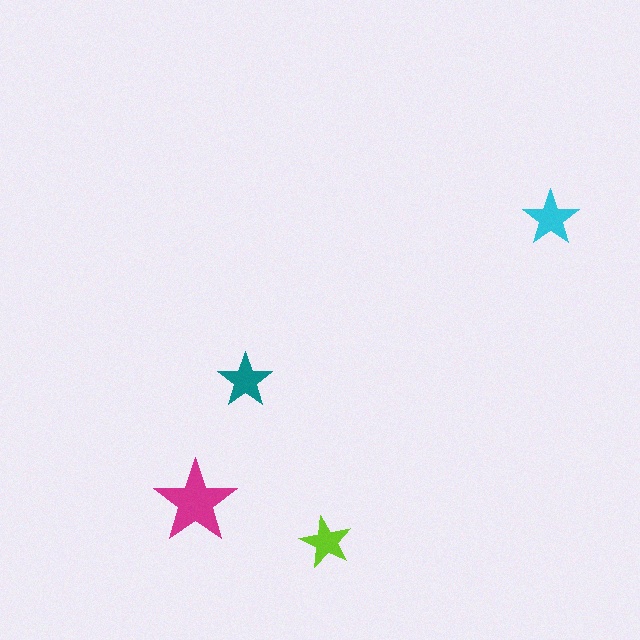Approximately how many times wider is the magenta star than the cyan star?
About 1.5 times wider.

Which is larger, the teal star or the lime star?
The teal one.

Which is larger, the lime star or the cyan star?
The cyan one.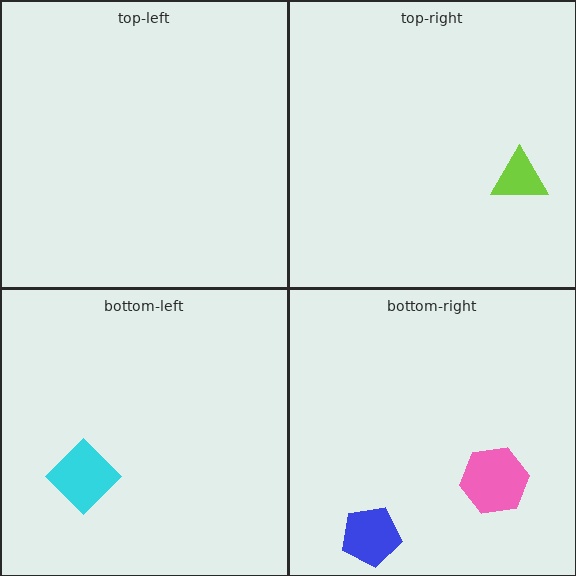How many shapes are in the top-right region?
1.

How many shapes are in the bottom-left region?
1.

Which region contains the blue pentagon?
The bottom-right region.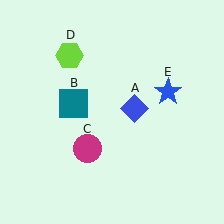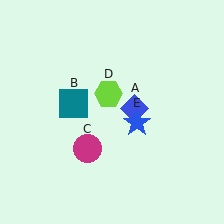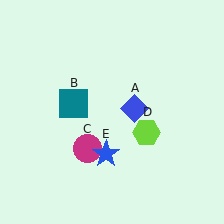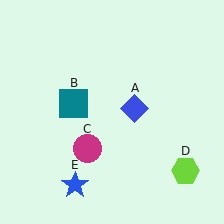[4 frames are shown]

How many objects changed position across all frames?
2 objects changed position: lime hexagon (object D), blue star (object E).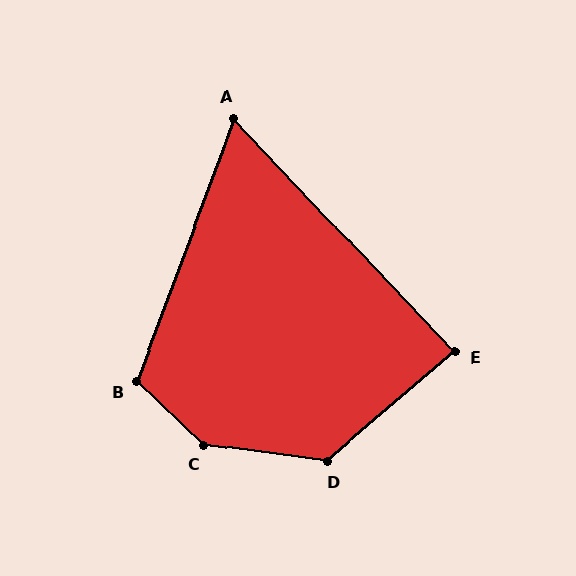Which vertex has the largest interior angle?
C, at approximately 144 degrees.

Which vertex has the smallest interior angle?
A, at approximately 64 degrees.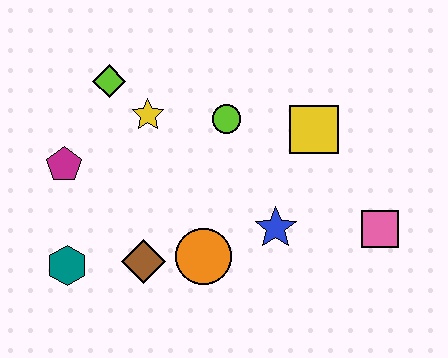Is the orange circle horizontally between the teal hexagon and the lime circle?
Yes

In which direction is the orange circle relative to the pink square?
The orange circle is to the left of the pink square.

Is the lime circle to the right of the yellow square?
No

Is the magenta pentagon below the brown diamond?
No